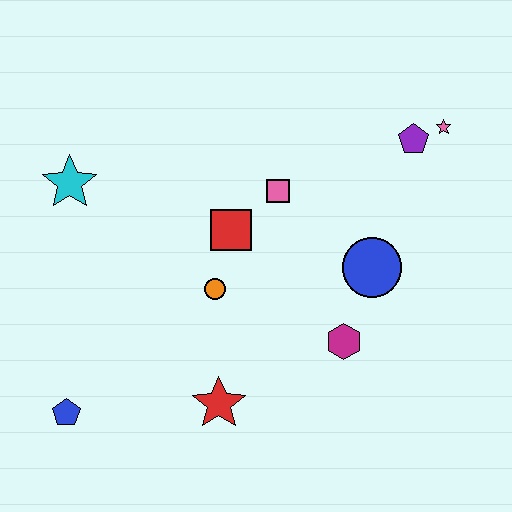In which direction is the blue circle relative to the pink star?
The blue circle is below the pink star.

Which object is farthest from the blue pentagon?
The pink star is farthest from the blue pentagon.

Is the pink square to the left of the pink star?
Yes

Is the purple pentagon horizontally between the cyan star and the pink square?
No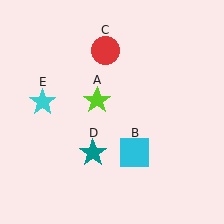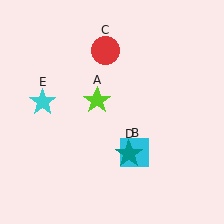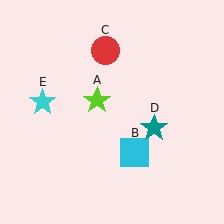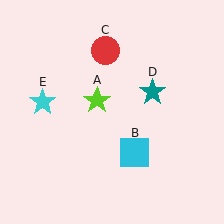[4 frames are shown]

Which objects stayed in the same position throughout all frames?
Lime star (object A) and cyan square (object B) and red circle (object C) and cyan star (object E) remained stationary.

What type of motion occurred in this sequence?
The teal star (object D) rotated counterclockwise around the center of the scene.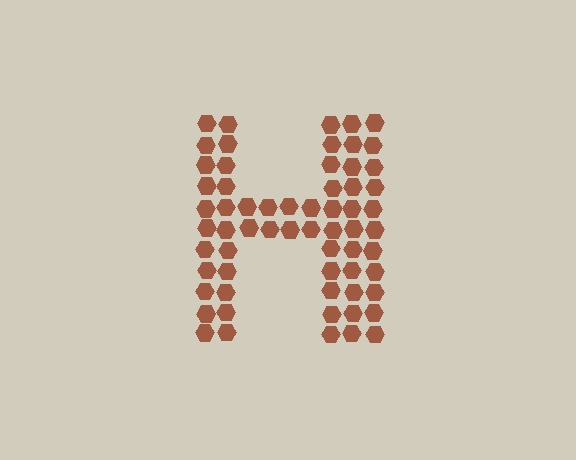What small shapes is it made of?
It is made of small hexagons.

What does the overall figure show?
The overall figure shows the letter H.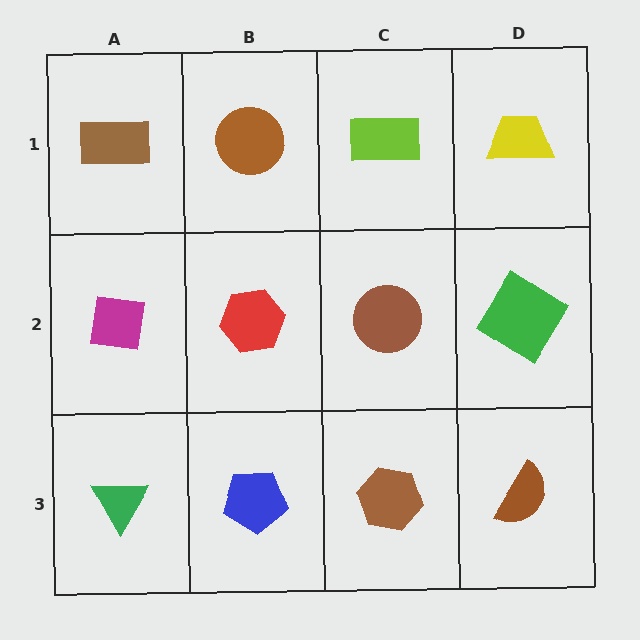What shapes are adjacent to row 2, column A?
A brown rectangle (row 1, column A), a green triangle (row 3, column A), a red hexagon (row 2, column B).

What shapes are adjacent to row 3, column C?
A brown circle (row 2, column C), a blue pentagon (row 3, column B), a brown semicircle (row 3, column D).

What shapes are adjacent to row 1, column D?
A green diamond (row 2, column D), a lime rectangle (row 1, column C).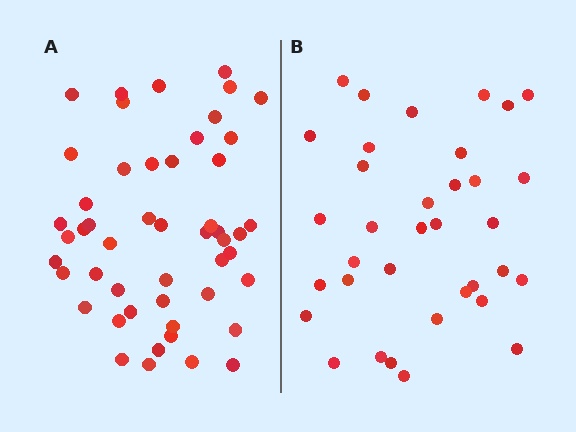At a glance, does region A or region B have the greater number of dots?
Region A (the left region) has more dots.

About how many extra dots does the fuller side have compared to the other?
Region A has approximately 15 more dots than region B.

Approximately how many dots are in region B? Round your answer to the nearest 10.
About 40 dots. (The exact count is 35, which rounds to 40.)